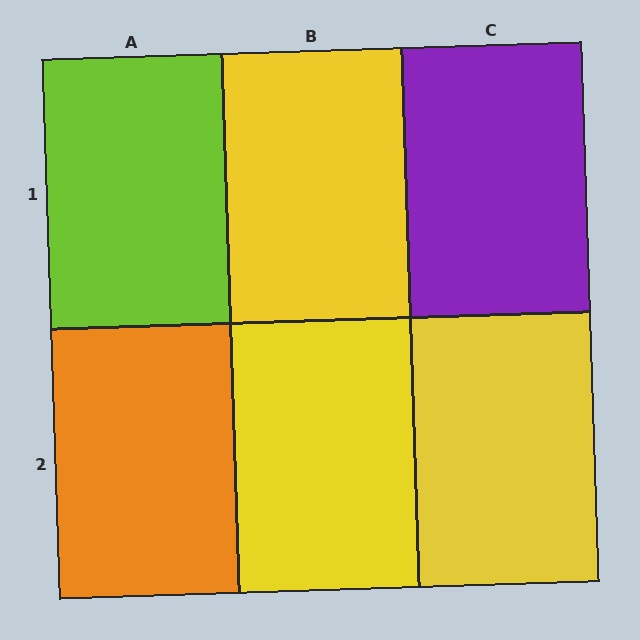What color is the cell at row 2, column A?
Orange.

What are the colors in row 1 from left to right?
Lime, yellow, purple.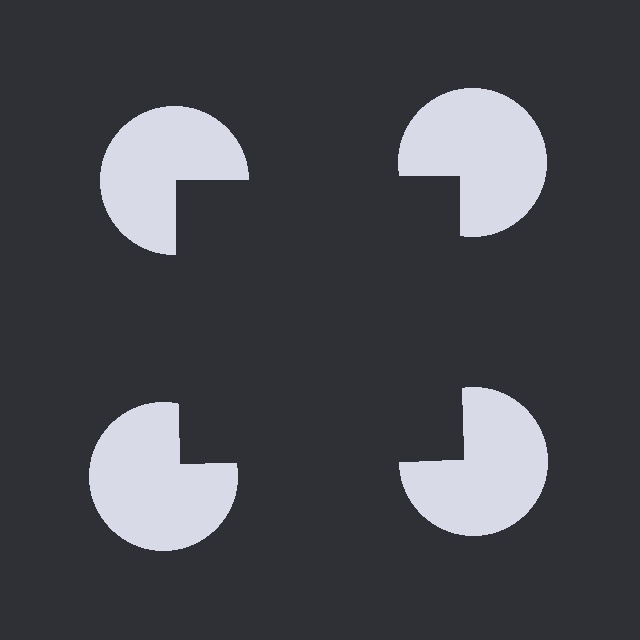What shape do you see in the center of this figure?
An illusory square — its edges are inferred from the aligned wedge cuts in the pac-man discs, not physically drawn.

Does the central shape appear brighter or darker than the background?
It typically appears slightly darker than the background, even though no actual brightness change is drawn.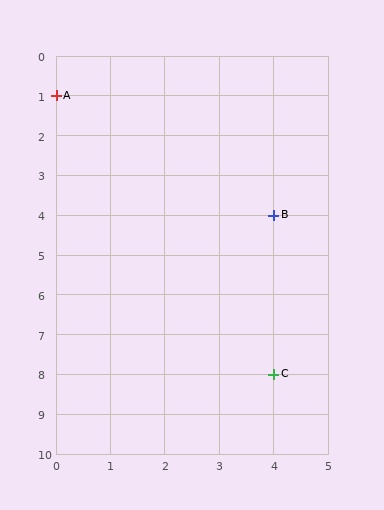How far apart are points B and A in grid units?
Points B and A are 4 columns and 3 rows apart (about 5.0 grid units diagonally).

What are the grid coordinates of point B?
Point B is at grid coordinates (4, 4).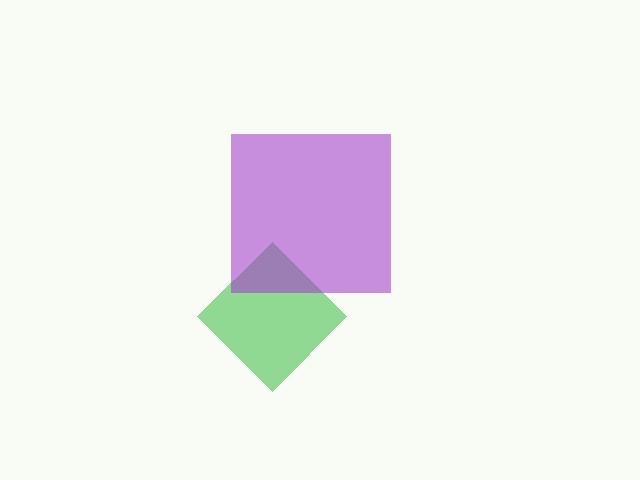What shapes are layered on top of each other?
The layered shapes are: a green diamond, a purple square.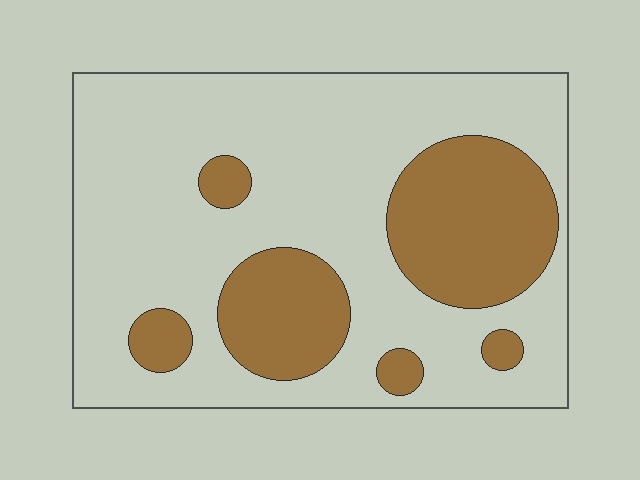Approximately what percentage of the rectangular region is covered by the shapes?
Approximately 30%.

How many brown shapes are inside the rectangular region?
6.